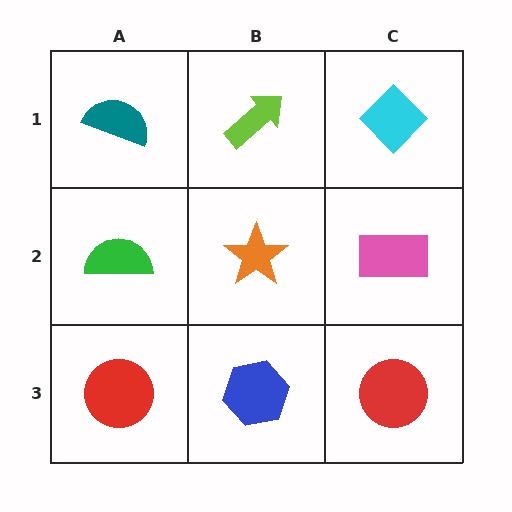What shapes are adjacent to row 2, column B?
A lime arrow (row 1, column B), a blue hexagon (row 3, column B), a green semicircle (row 2, column A), a pink rectangle (row 2, column C).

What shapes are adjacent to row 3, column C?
A pink rectangle (row 2, column C), a blue hexagon (row 3, column B).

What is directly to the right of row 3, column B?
A red circle.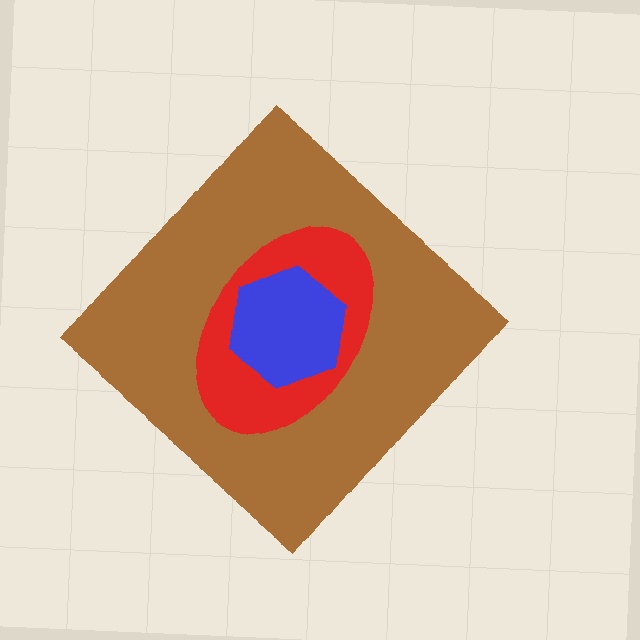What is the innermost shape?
The blue hexagon.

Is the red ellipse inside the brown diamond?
Yes.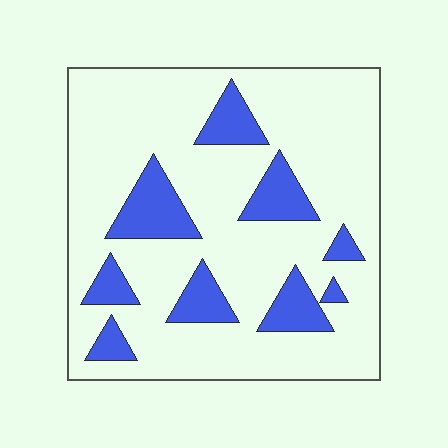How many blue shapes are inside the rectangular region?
9.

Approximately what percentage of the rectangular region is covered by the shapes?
Approximately 20%.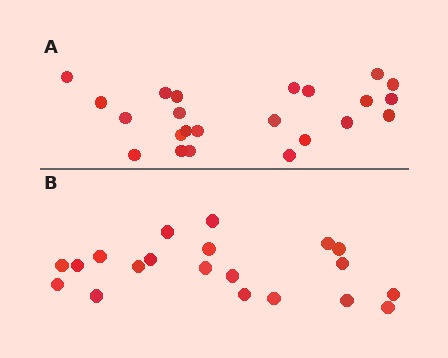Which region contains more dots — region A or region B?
Region A (the top region) has more dots.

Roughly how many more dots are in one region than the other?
Region A has just a few more — roughly 2 or 3 more dots than region B.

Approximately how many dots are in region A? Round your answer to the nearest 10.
About 20 dots. (The exact count is 23, which rounds to 20.)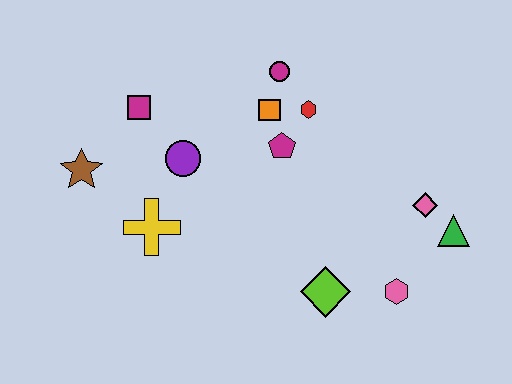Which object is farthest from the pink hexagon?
The brown star is farthest from the pink hexagon.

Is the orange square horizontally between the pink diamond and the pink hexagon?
No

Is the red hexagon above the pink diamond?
Yes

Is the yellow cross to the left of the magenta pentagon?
Yes